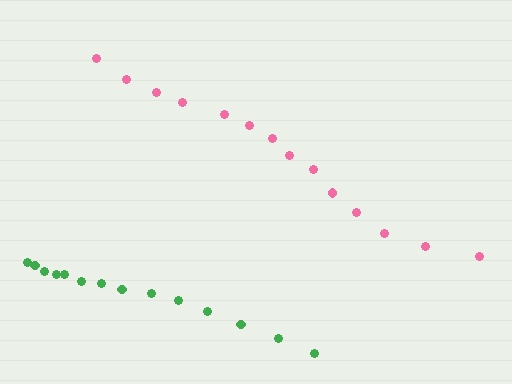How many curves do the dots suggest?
There are 2 distinct paths.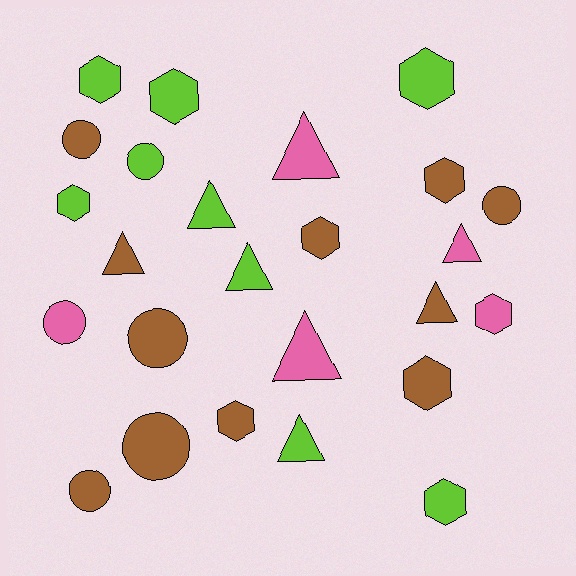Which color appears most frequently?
Brown, with 11 objects.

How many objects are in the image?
There are 25 objects.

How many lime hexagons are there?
There are 5 lime hexagons.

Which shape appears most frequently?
Hexagon, with 10 objects.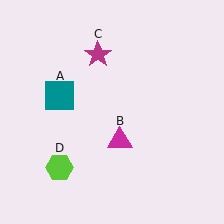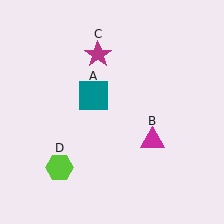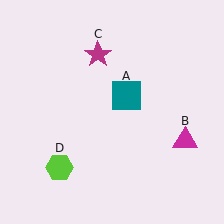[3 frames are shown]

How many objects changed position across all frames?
2 objects changed position: teal square (object A), magenta triangle (object B).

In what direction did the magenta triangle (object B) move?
The magenta triangle (object B) moved right.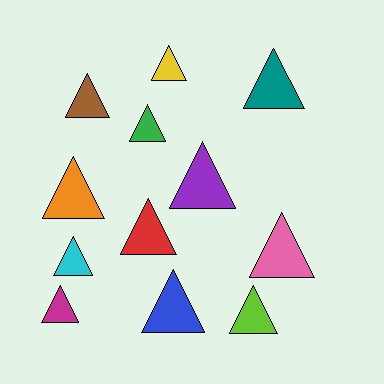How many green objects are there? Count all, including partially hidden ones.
There is 1 green object.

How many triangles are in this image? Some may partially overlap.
There are 12 triangles.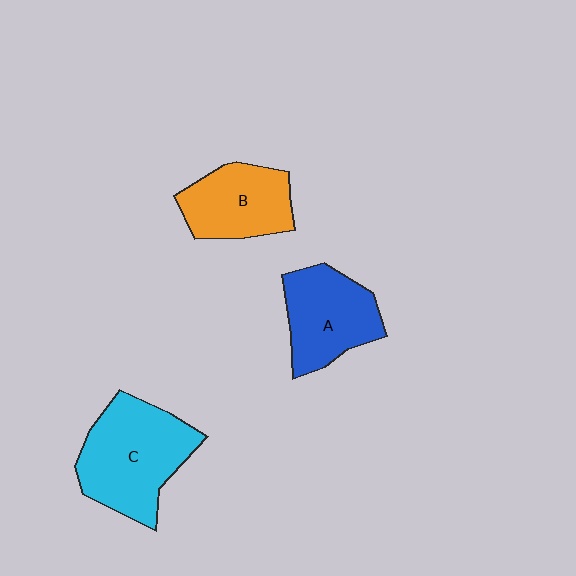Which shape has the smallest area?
Shape B (orange).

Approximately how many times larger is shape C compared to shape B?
Approximately 1.4 times.